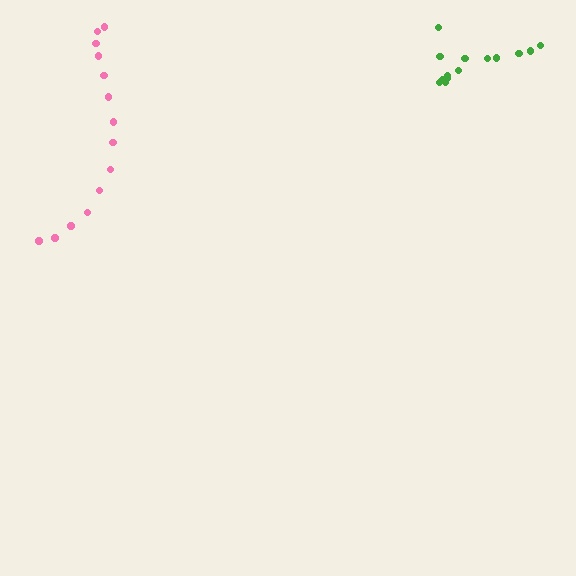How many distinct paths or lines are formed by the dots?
There are 2 distinct paths.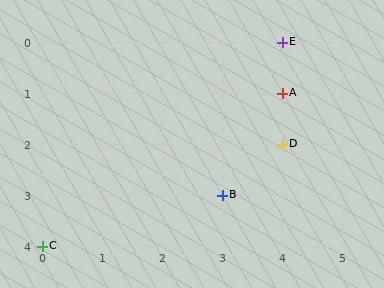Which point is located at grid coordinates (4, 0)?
Point E is at (4, 0).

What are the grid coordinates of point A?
Point A is at grid coordinates (4, 1).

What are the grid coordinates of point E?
Point E is at grid coordinates (4, 0).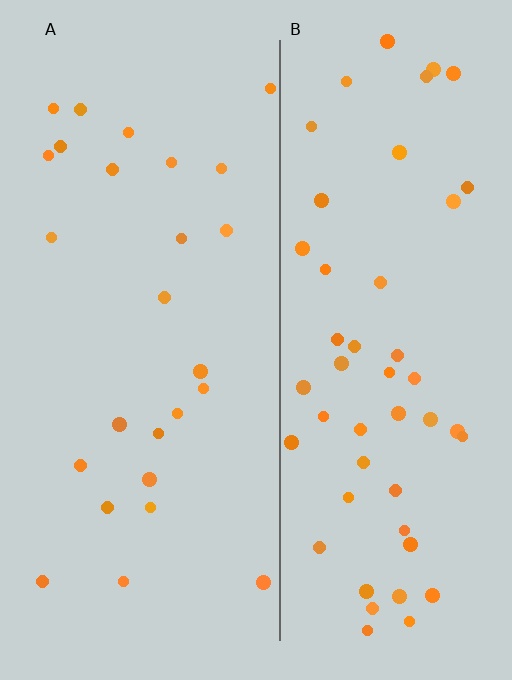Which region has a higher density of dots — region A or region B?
B (the right).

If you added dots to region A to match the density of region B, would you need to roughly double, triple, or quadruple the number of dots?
Approximately double.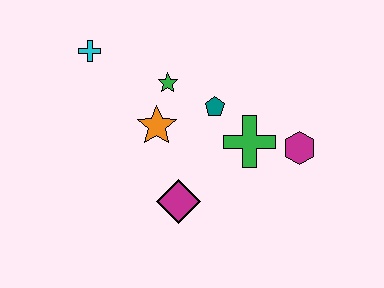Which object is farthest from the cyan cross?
The magenta hexagon is farthest from the cyan cross.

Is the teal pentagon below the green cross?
No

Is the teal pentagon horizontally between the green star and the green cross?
Yes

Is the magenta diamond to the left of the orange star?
No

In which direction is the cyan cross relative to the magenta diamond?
The cyan cross is above the magenta diamond.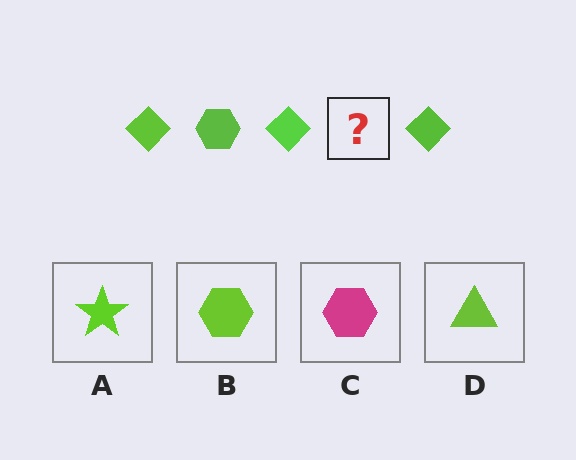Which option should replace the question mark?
Option B.